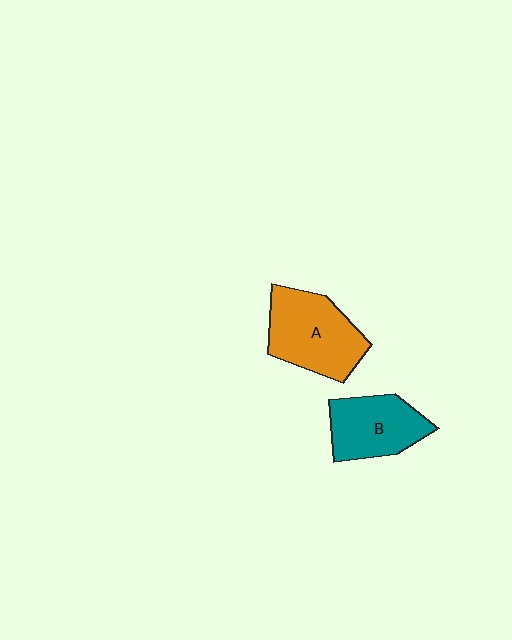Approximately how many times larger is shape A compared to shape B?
Approximately 1.2 times.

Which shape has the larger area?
Shape A (orange).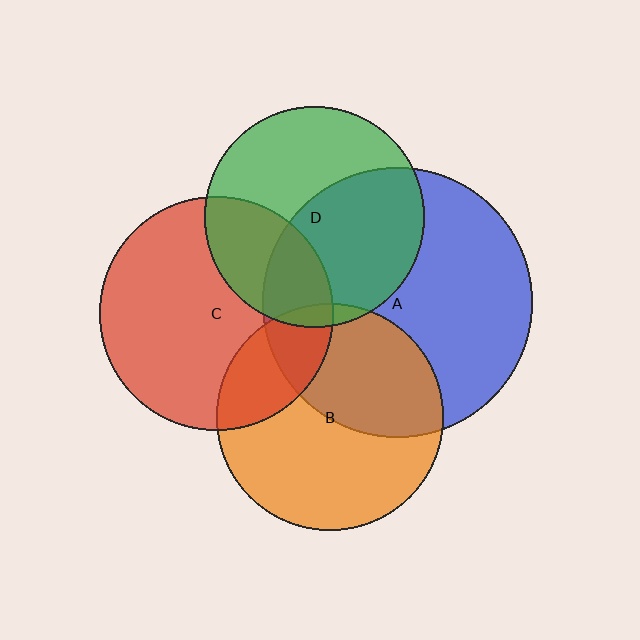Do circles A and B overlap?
Yes.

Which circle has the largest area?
Circle A (blue).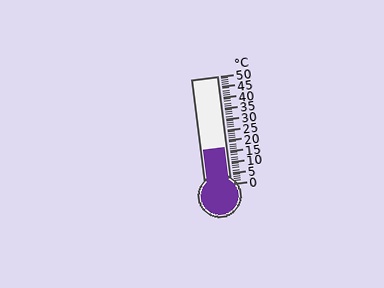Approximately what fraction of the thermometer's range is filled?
The thermometer is filled to approximately 35% of its range.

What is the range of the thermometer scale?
The thermometer scale ranges from 0°C to 50°C.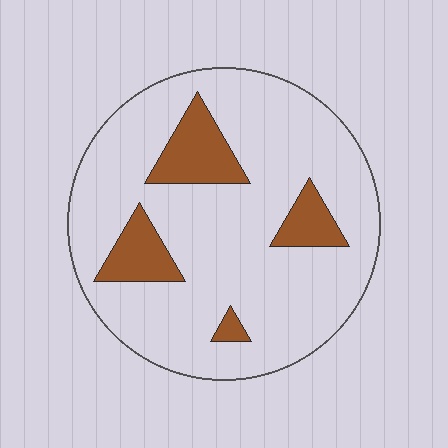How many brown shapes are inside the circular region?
4.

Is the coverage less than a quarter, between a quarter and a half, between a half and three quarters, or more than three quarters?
Less than a quarter.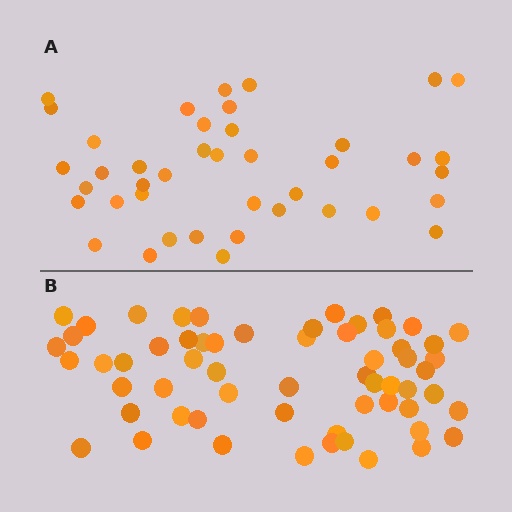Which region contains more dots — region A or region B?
Region B (the bottom region) has more dots.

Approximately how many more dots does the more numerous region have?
Region B has approximately 20 more dots than region A.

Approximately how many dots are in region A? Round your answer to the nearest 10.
About 40 dots. (The exact count is 41, which rounds to 40.)